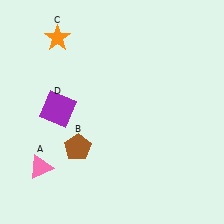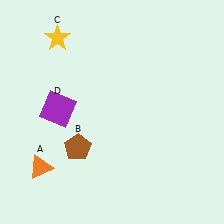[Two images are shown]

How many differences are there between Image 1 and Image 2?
There are 2 differences between the two images.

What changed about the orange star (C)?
In Image 1, C is orange. In Image 2, it changed to yellow.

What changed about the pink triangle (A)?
In Image 1, A is pink. In Image 2, it changed to orange.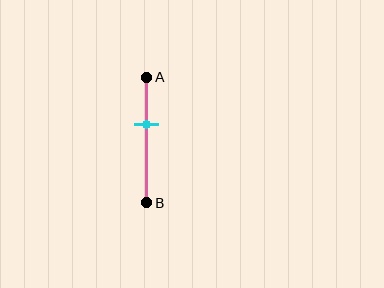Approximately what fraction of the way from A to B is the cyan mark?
The cyan mark is approximately 40% of the way from A to B.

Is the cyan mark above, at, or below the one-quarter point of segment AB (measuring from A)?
The cyan mark is below the one-quarter point of segment AB.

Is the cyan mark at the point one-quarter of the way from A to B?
No, the mark is at about 40% from A, not at the 25% one-quarter point.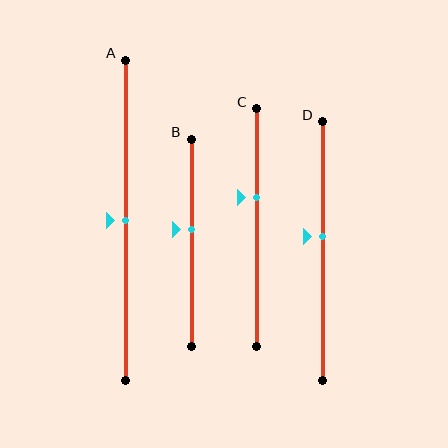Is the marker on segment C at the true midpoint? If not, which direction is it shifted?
No, the marker on segment C is shifted upward by about 13% of the segment length.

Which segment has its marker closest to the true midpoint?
Segment A has its marker closest to the true midpoint.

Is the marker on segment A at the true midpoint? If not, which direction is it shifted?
Yes, the marker on segment A is at the true midpoint.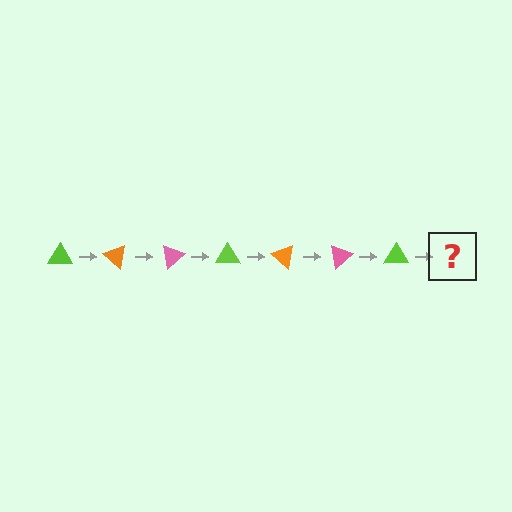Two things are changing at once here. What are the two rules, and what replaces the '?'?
The two rules are that it rotates 40 degrees each step and the color cycles through lime, orange, and pink. The '?' should be an orange triangle, rotated 280 degrees from the start.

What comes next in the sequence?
The next element should be an orange triangle, rotated 280 degrees from the start.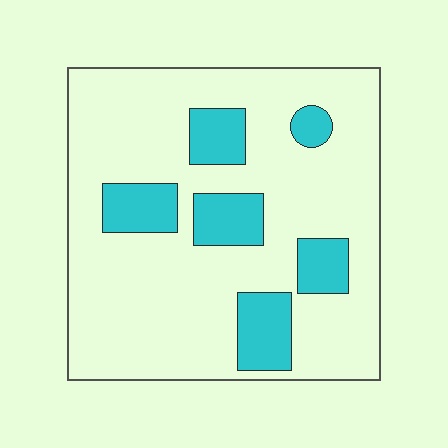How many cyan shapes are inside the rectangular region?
6.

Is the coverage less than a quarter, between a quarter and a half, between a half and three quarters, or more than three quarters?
Less than a quarter.